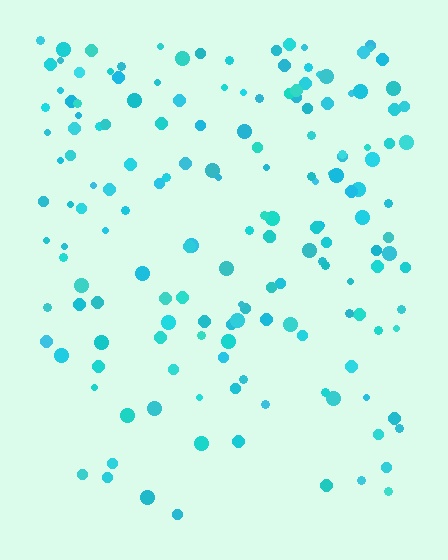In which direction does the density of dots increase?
From bottom to top, with the top side densest.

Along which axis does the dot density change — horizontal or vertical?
Vertical.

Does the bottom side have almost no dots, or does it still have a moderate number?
Still a moderate number, just noticeably fewer than the top.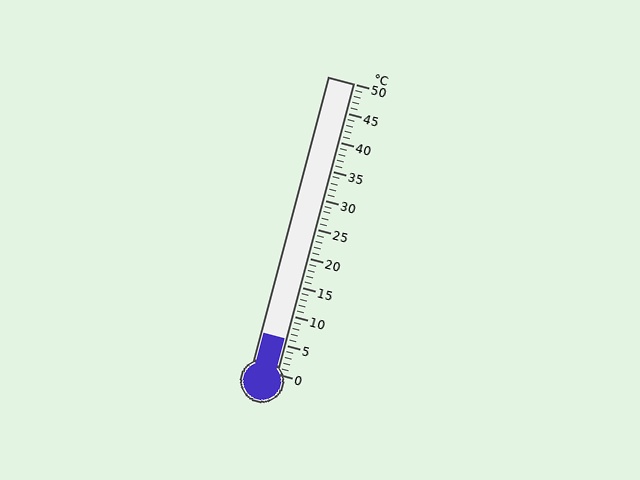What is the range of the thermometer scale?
The thermometer scale ranges from 0°C to 50°C.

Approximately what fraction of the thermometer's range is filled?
The thermometer is filled to approximately 10% of its range.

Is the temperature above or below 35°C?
The temperature is below 35°C.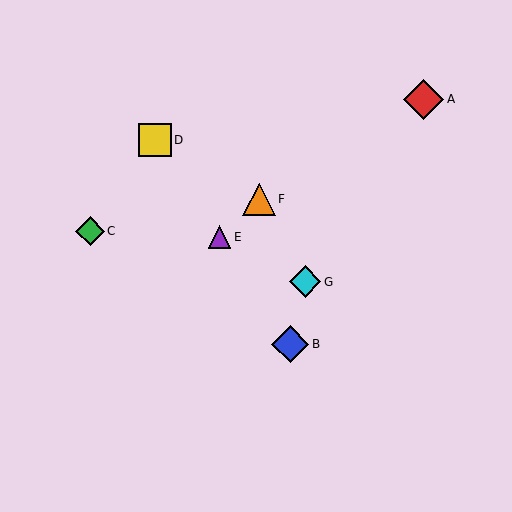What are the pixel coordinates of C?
Object C is at (90, 231).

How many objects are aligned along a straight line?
3 objects (B, D, E) are aligned along a straight line.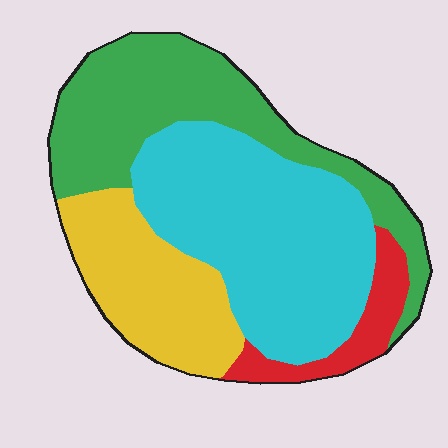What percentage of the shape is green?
Green takes up between a sixth and a third of the shape.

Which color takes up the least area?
Red, at roughly 10%.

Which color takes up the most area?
Cyan, at roughly 40%.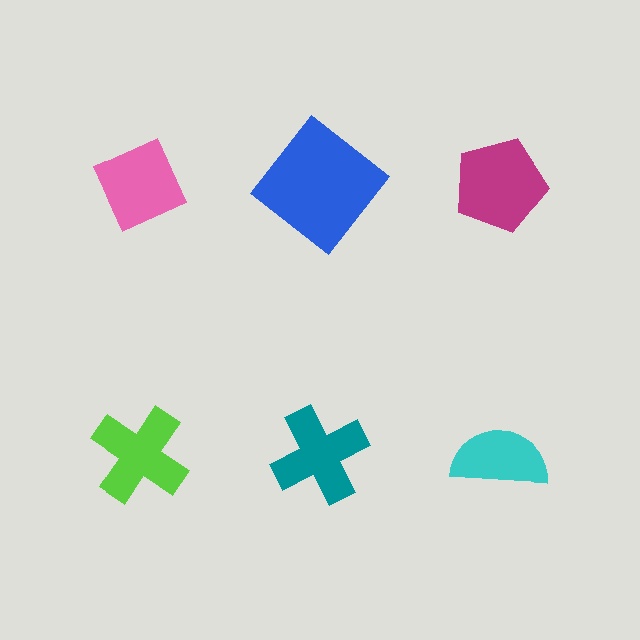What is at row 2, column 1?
A lime cross.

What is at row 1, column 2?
A blue diamond.